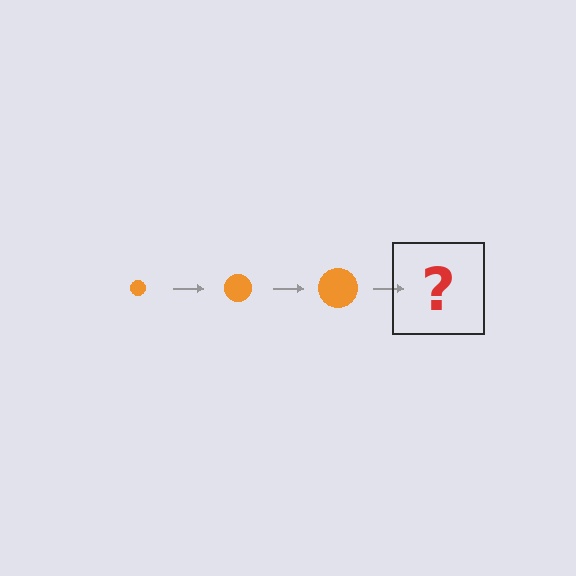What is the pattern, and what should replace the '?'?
The pattern is that the circle gets progressively larger each step. The '?' should be an orange circle, larger than the previous one.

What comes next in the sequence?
The next element should be an orange circle, larger than the previous one.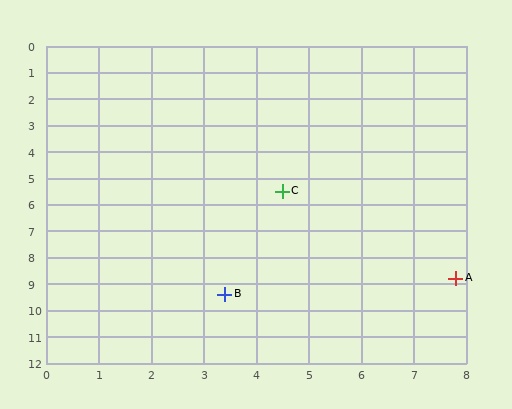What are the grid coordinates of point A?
Point A is at approximately (7.8, 8.8).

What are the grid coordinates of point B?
Point B is at approximately (3.4, 9.4).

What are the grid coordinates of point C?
Point C is at approximately (4.5, 5.5).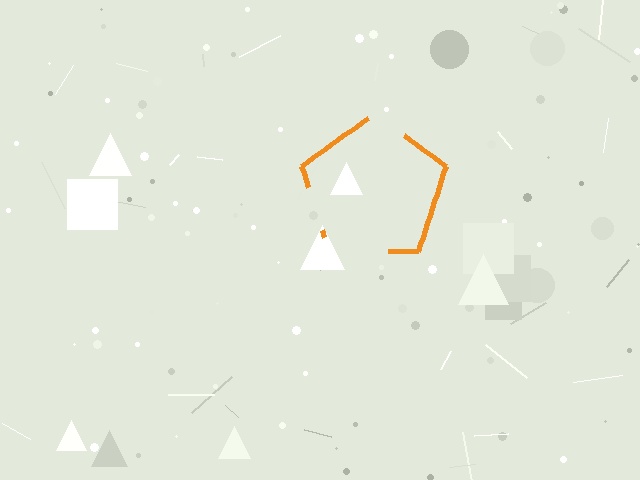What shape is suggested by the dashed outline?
The dashed outline suggests a pentagon.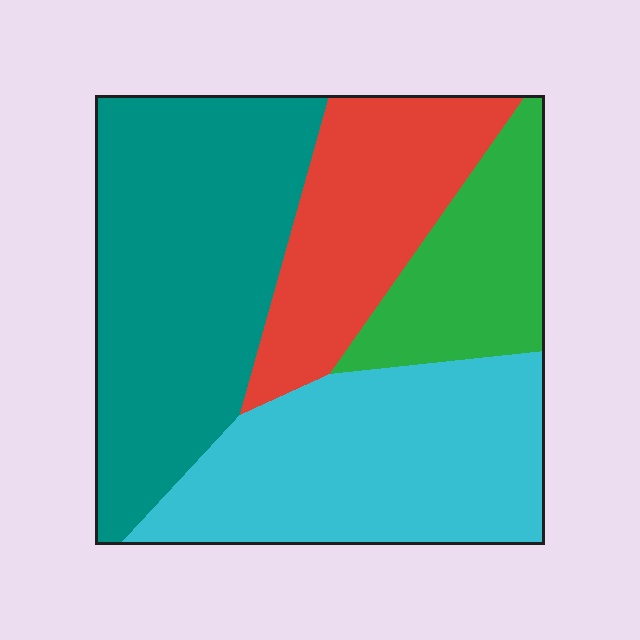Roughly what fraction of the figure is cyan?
Cyan takes up about one third (1/3) of the figure.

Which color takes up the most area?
Teal, at roughly 35%.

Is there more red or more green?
Red.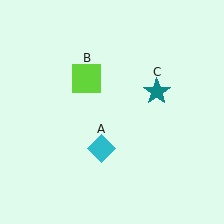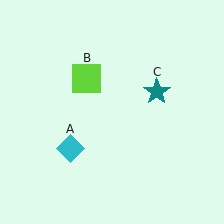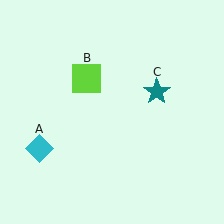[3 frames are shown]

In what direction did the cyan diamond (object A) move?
The cyan diamond (object A) moved left.